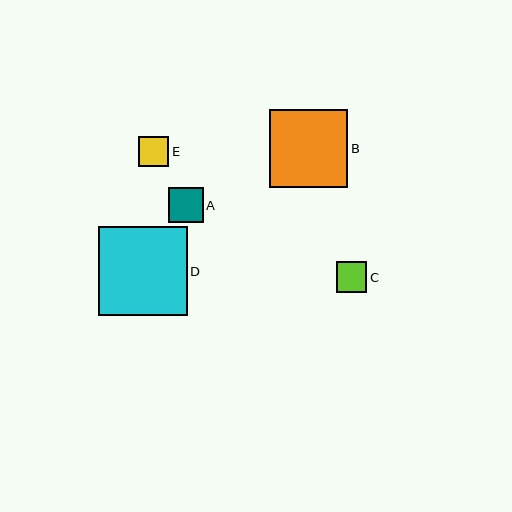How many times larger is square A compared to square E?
Square A is approximately 1.1 times the size of square E.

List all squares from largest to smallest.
From largest to smallest: D, B, A, E, C.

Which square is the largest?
Square D is the largest with a size of approximately 89 pixels.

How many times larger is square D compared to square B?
Square D is approximately 1.1 times the size of square B.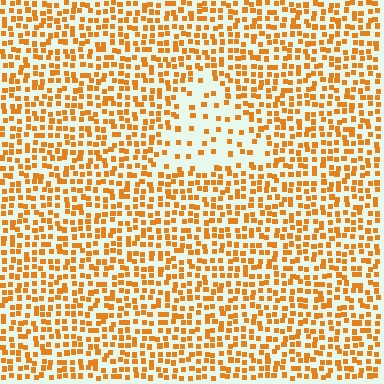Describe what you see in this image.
The image contains small orange elements arranged at two different densities. A triangle-shaped region is visible where the elements are less densely packed than the surrounding area.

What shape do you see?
I see a triangle.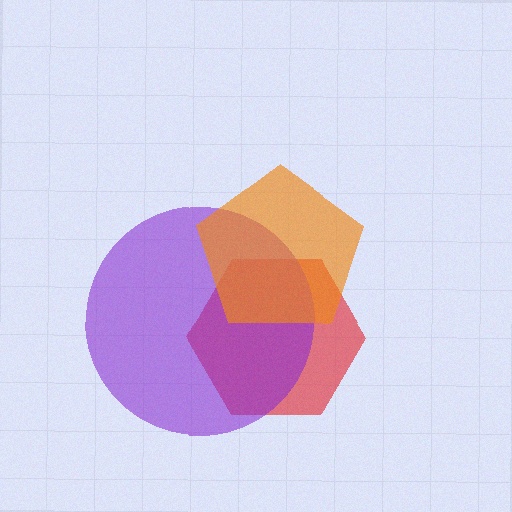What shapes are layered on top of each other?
The layered shapes are: a red hexagon, a purple circle, an orange pentagon.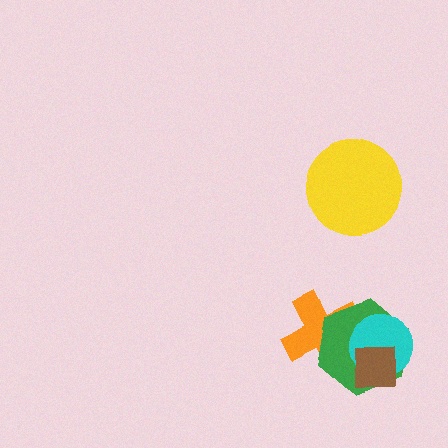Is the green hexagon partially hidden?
Yes, it is partially covered by another shape.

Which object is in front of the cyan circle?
The brown square is in front of the cyan circle.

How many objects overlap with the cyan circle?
3 objects overlap with the cyan circle.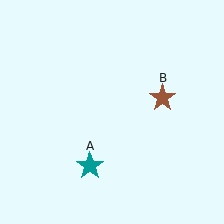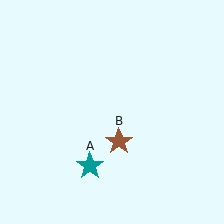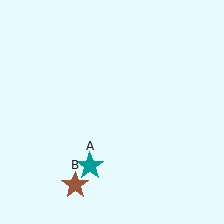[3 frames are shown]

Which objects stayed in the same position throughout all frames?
Teal star (object A) remained stationary.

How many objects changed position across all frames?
1 object changed position: brown star (object B).